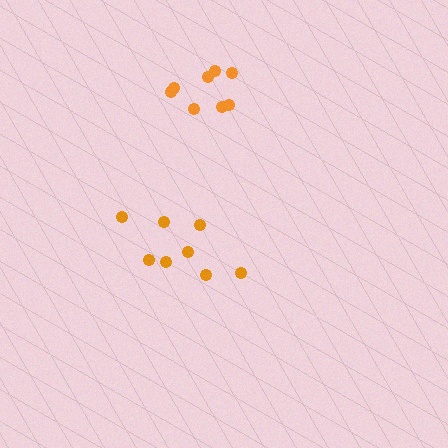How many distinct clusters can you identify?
There are 2 distinct clusters.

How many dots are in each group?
Group 1: 8 dots, Group 2: 8 dots (16 total).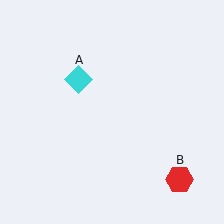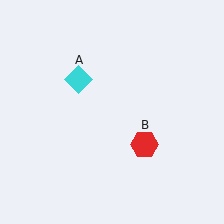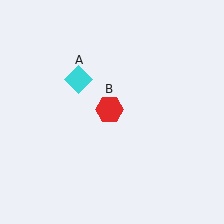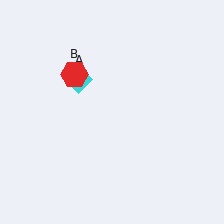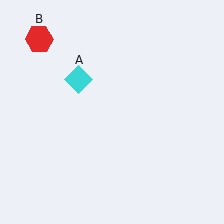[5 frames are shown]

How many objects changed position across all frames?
1 object changed position: red hexagon (object B).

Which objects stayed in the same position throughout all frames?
Cyan diamond (object A) remained stationary.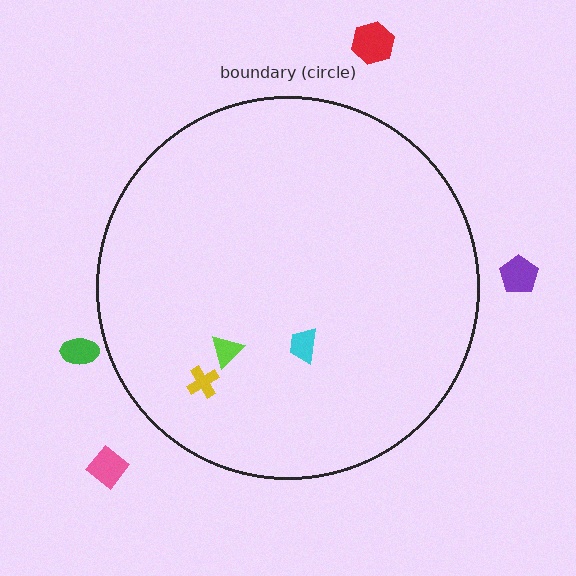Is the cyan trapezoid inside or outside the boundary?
Inside.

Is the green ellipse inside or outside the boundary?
Outside.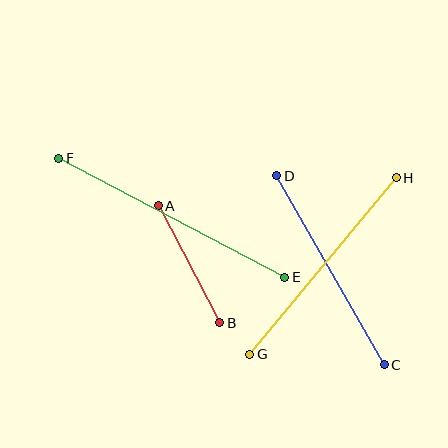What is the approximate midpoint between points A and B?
The midpoint is at approximately (189, 264) pixels.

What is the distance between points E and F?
The distance is approximately 256 pixels.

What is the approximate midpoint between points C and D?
The midpoint is at approximately (330, 270) pixels.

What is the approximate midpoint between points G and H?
The midpoint is at approximately (323, 266) pixels.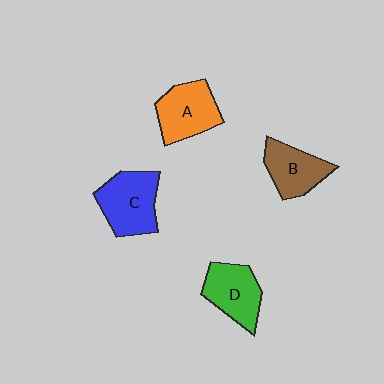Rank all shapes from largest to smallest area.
From largest to smallest: C (blue), A (orange), D (green), B (brown).